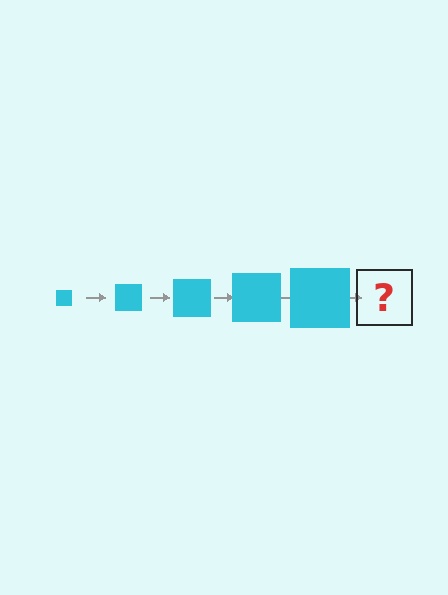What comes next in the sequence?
The next element should be a cyan square, larger than the previous one.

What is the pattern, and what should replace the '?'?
The pattern is that the square gets progressively larger each step. The '?' should be a cyan square, larger than the previous one.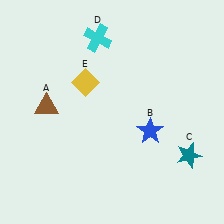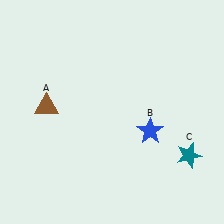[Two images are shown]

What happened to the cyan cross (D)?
The cyan cross (D) was removed in Image 2. It was in the top-left area of Image 1.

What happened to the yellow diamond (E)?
The yellow diamond (E) was removed in Image 2. It was in the top-left area of Image 1.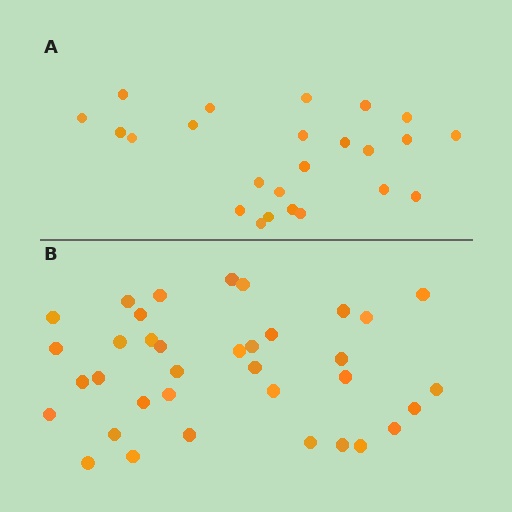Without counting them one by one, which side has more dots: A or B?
Region B (the bottom region) has more dots.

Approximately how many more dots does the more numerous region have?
Region B has roughly 12 or so more dots than region A.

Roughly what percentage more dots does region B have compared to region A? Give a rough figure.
About 50% more.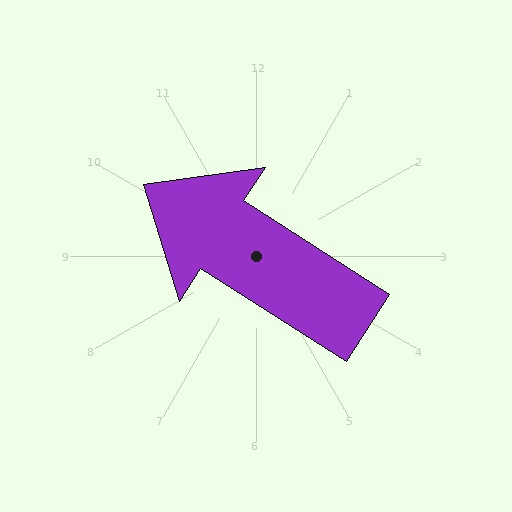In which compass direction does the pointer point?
Northwest.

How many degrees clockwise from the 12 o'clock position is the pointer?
Approximately 303 degrees.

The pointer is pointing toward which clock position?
Roughly 10 o'clock.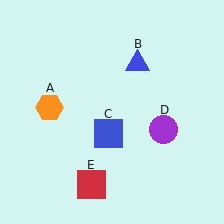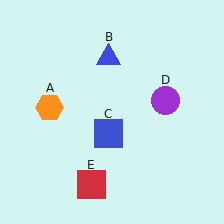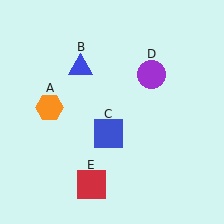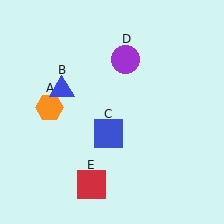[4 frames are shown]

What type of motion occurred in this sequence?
The blue triangle (object B), purple circle (object D) rotated counterclockwise around the center of the scene.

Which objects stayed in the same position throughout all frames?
Orange hexagon (object A) and blue square (object C) and red square (object E) remained stationary.